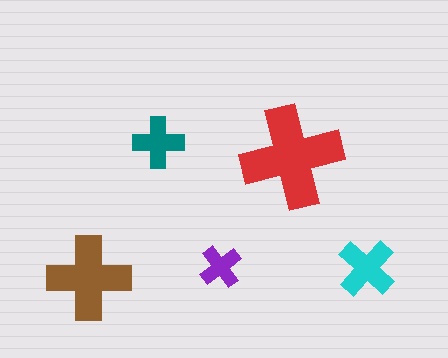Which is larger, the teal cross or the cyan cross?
The cyan one.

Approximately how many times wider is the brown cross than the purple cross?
About 2 times wider.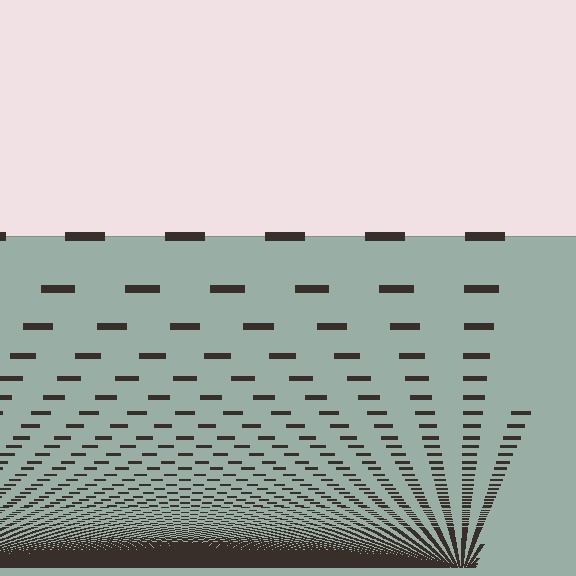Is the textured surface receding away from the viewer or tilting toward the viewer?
The surface appears to tilt toward the viewer. Texture elements get larger and sparser toward the top.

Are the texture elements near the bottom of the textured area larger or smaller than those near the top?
Smaller. The gradient is inverted — elements near the bottom are smaller and denser.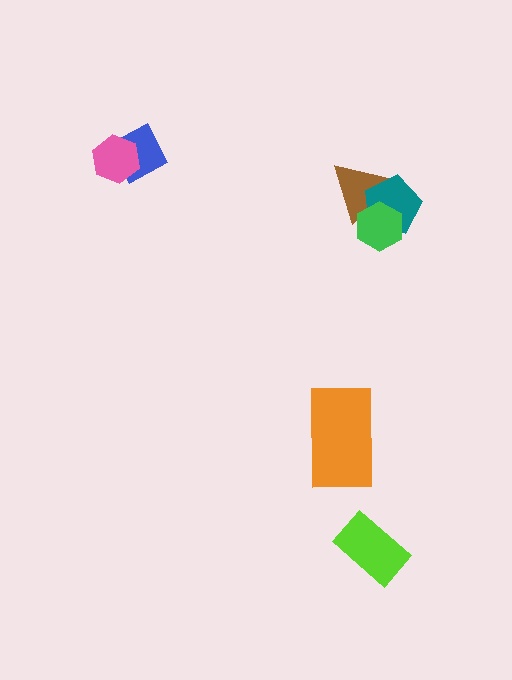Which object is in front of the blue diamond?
The pink hexagon is in front of the blue diamond.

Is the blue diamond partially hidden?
Yes, it is partially covered by another shape.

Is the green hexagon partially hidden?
No, no other shape covers it.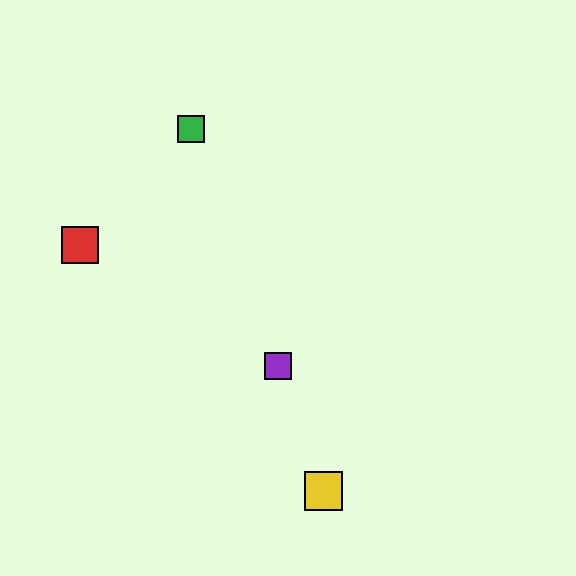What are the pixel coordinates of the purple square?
The purple square is at (278, 366).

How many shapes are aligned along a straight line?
4 shapes (the blue square, the green square, the yellow square, the purple square) are aligned along a straight line.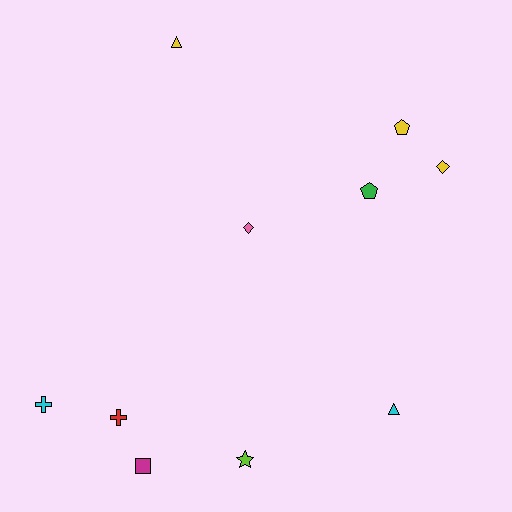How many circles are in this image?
There are no circles.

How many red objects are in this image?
There is 1 red object.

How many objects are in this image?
There are 10 objects.